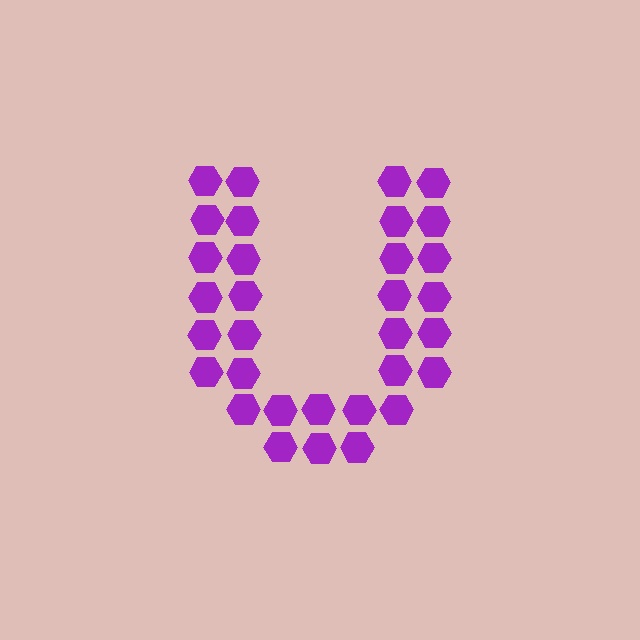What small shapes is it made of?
It is made of small hexagons.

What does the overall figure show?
The overall figure shows the letter U.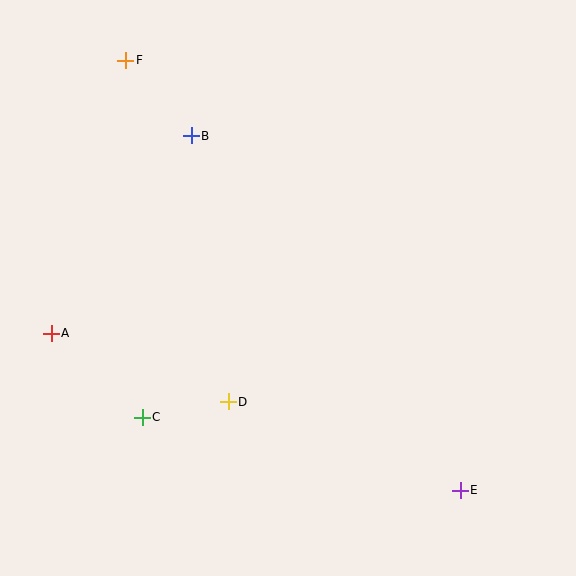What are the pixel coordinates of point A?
Point A is at (51, 333).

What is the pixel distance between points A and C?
The distance between A and C is 124 pixels.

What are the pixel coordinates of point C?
Point C is at (142, 417).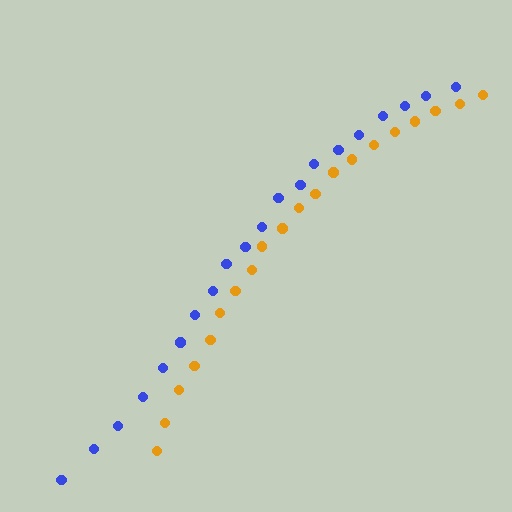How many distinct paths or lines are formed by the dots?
There are 2 distinct paths.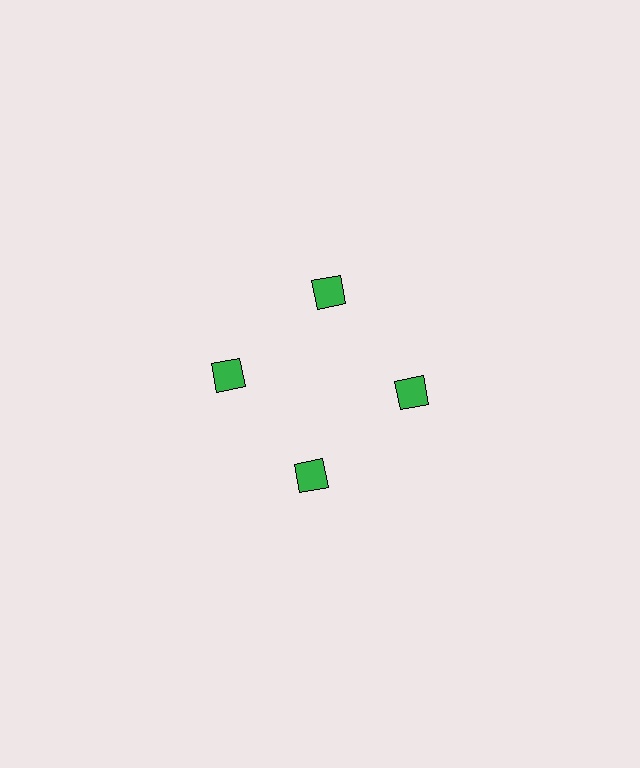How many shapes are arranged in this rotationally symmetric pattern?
There are 4 shapes, arranged in 4 groups of 1.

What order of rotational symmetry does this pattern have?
This pattern has 4-fold rotational symmetry.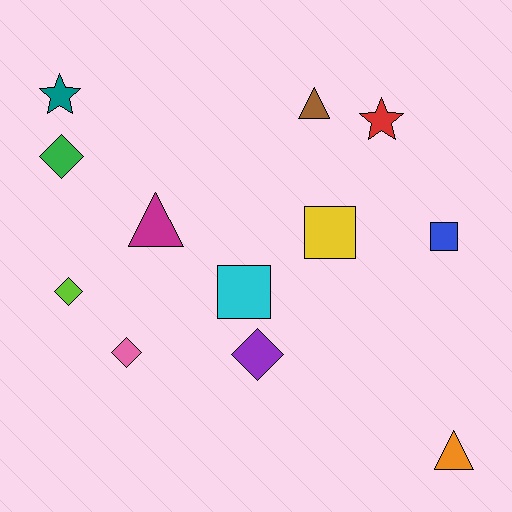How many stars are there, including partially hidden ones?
There are 2 stars.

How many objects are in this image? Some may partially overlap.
There are 12 objects.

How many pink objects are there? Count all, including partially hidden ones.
There is 1 pink object.